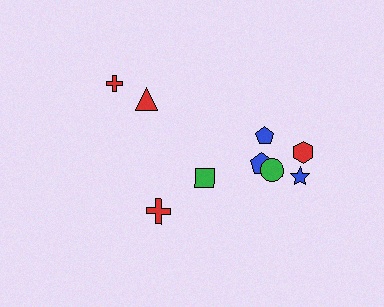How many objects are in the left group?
There are 3 objects.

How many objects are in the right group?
There are 6 objects.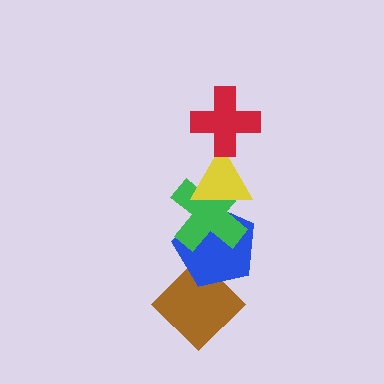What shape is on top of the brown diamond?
The blue pentagon is on top of the brown diamond.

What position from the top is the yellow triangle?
The yellow triangle is 2nd from the top.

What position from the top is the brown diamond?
The brown diamond is 5th from the top.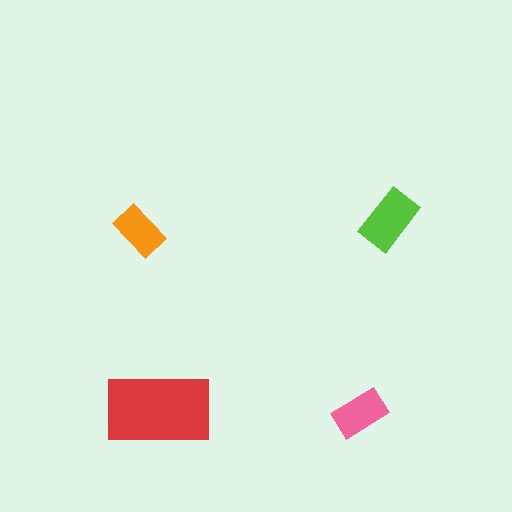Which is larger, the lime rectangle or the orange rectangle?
The lime one.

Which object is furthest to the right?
The lime rectangle is rightmost.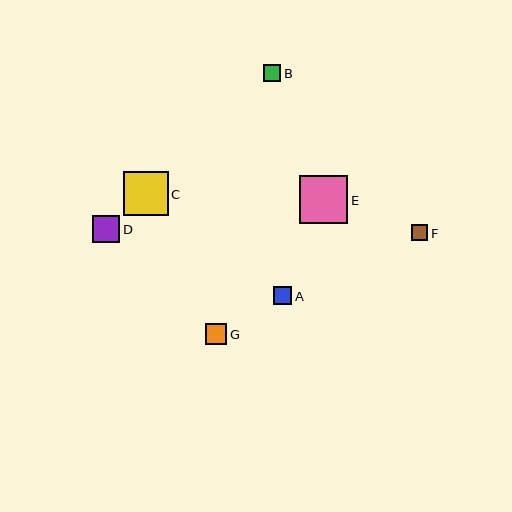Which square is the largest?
Square E is the largest with a size of approximately 48 pixels.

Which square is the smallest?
Square F is the smallest with a size of approximately 16 pixels.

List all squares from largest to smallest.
From largest to smallest: E, C, D, G, A, B, F.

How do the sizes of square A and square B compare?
Square A and square B are approximately the same size.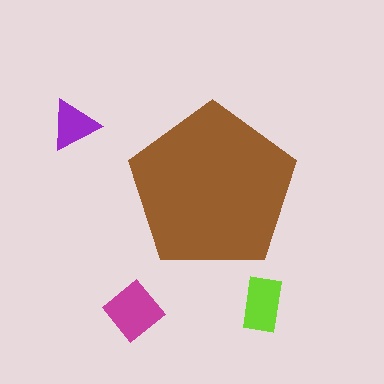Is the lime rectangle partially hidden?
No, the lime rectangle is fully visible.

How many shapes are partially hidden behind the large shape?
0 shapes are partially hidden.